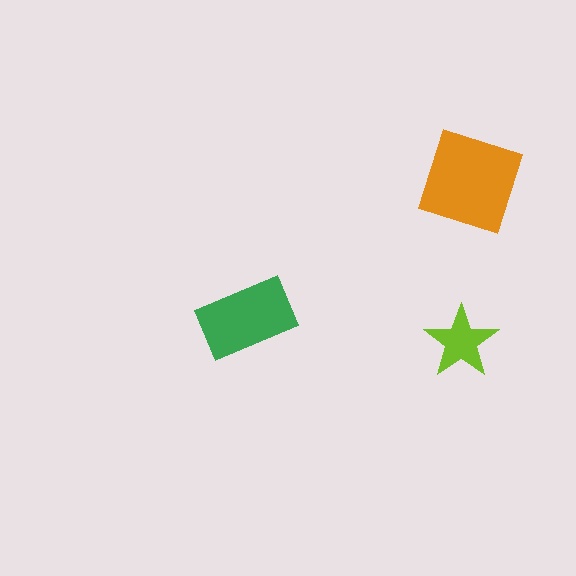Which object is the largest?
The orange square.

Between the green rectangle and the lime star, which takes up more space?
The green rectangle.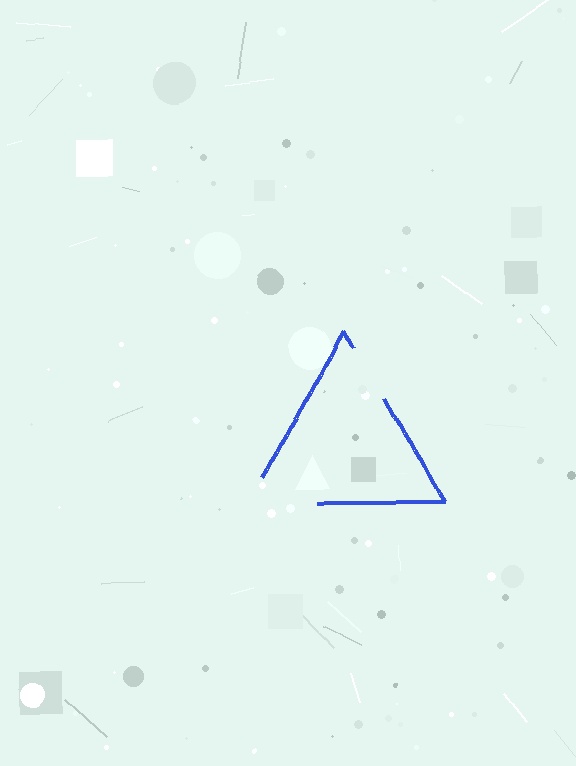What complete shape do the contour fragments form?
The contour fragments form a triangle.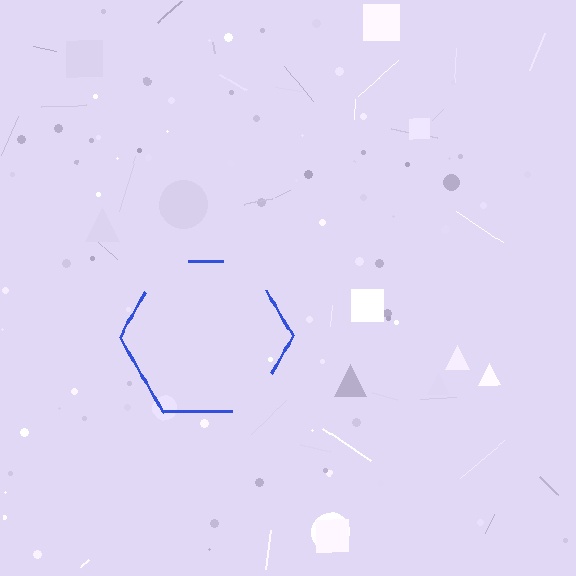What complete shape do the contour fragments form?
The contour fragments form a hexagon.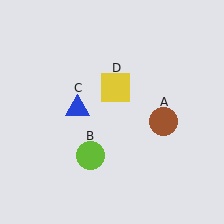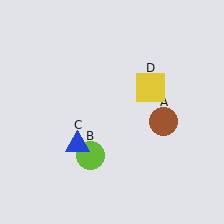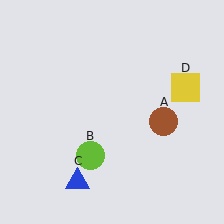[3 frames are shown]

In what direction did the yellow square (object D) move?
The yellow square (object D) moved right.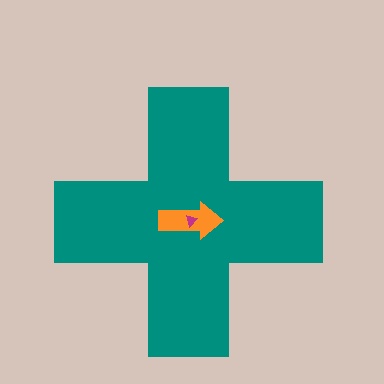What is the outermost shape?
The teal cross.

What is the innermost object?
The magenta triangle.